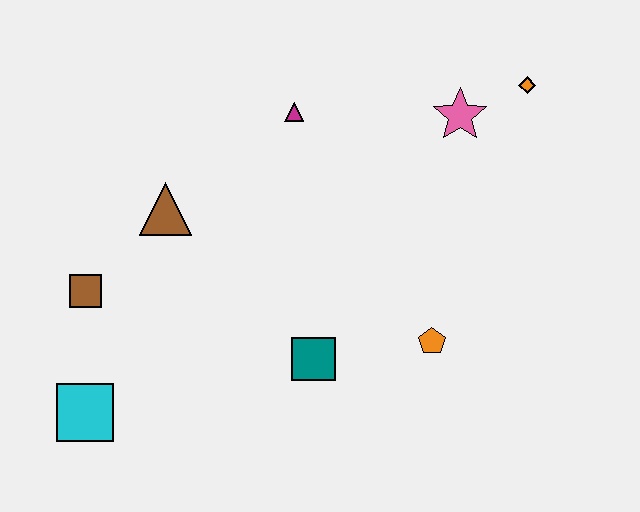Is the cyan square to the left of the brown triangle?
Yes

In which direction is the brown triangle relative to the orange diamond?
The brown triangle is to the left of the orange diamond.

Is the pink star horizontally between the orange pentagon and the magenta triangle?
No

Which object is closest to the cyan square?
The brown square is closest to the cyan square.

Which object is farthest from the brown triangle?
The orange diamond is farthest from the brown triangle.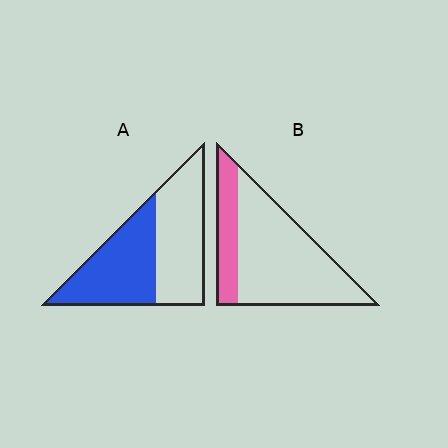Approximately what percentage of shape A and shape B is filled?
A is approximately 50% and B is approximately 25%.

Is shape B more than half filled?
No.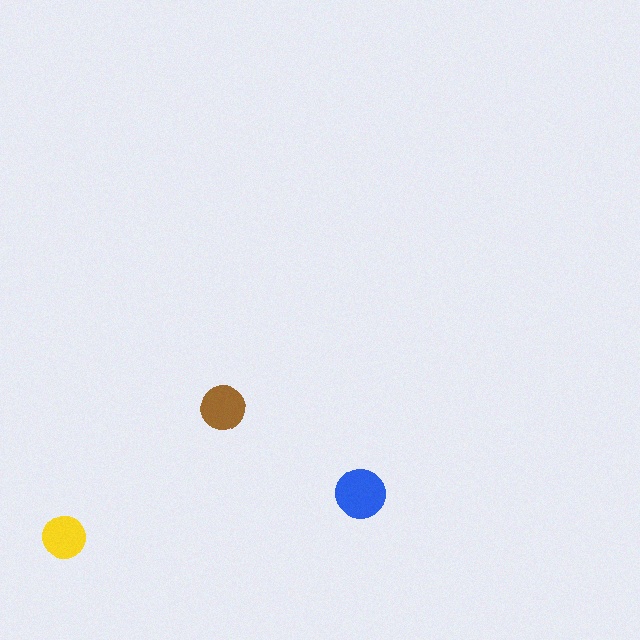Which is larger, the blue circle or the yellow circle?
The blue one.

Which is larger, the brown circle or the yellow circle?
The brown one.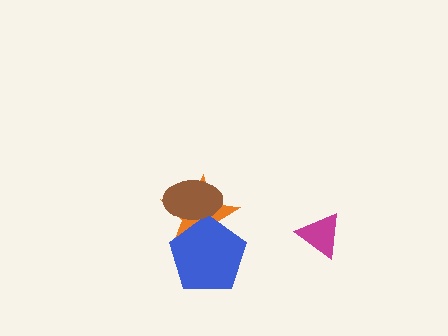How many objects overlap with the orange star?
2 objects overlap with the orange star.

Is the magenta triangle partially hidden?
No, no other shape covers it.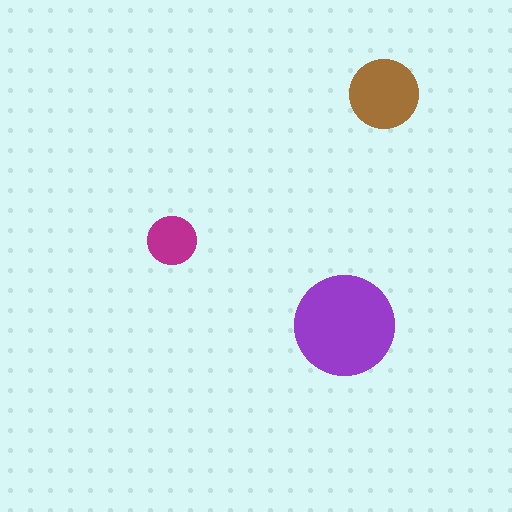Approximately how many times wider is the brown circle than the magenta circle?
About 1.5 times wider.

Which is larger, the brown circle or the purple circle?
The purple one.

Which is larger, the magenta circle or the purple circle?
The purple one.